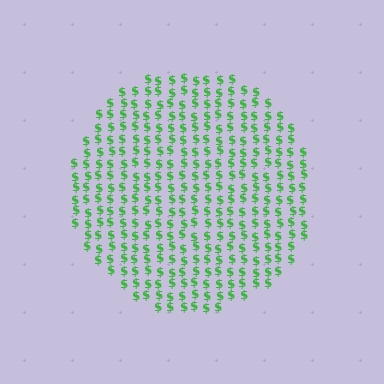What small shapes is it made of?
It is made of small dollar signs.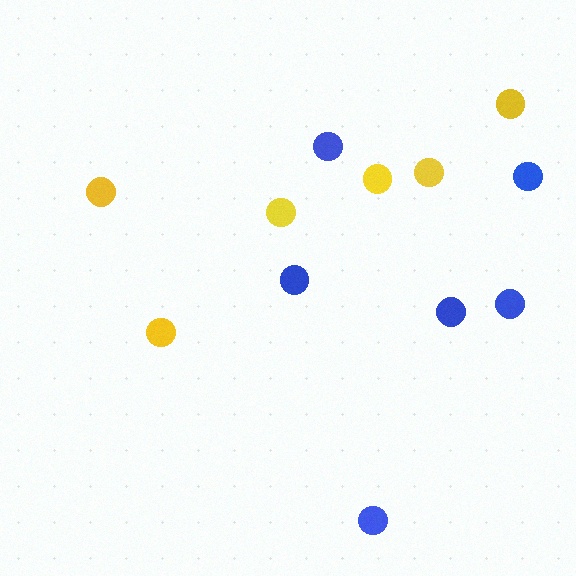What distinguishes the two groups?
There are 2 groups: one group of blue circles (6) and one group of yellow circles (6).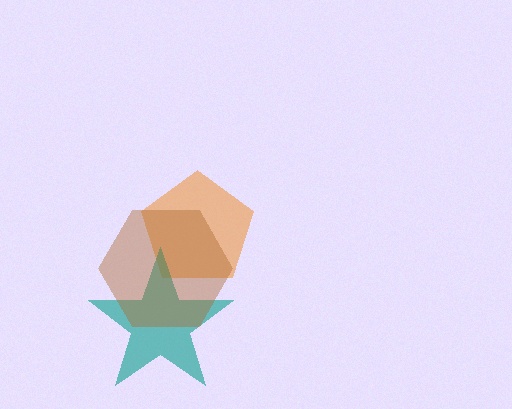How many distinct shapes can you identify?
There are 3 distinct shapes: an orange pentagon, a teal star, a brown hexagon.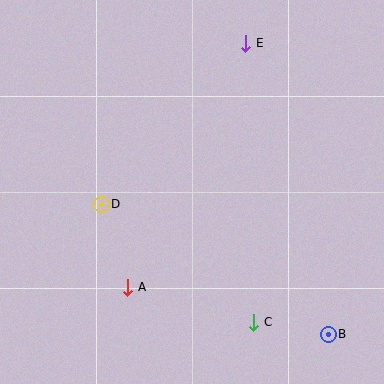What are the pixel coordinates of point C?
Point C is at (254, 322).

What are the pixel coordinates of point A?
Point A is at (128, 287).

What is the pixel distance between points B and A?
The distance between B and A is 206 pixels.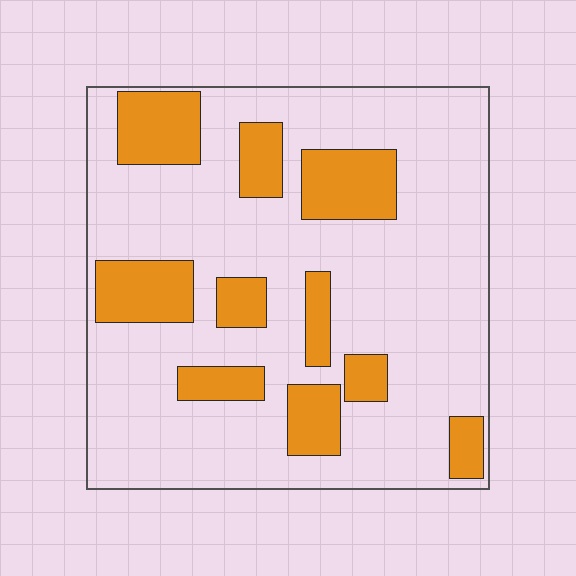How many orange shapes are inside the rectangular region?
10.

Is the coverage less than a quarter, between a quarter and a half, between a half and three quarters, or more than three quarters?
Less than a quarter.